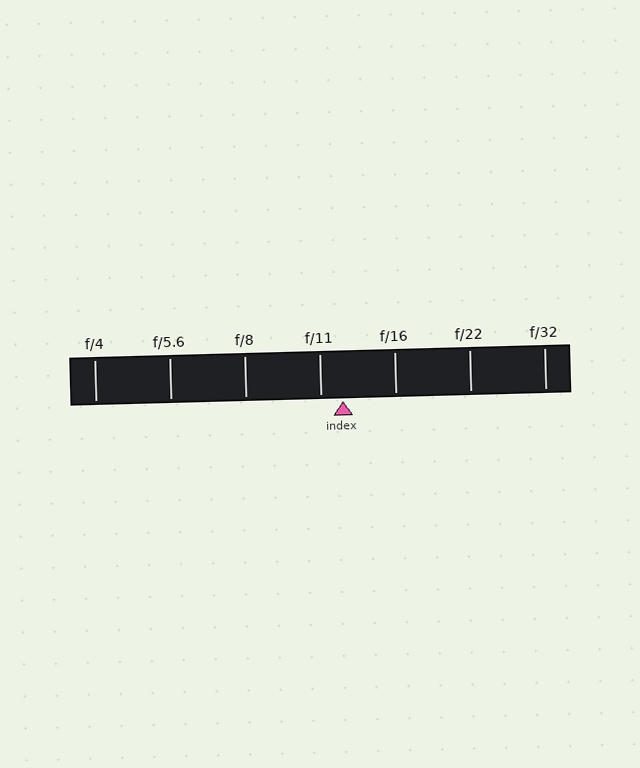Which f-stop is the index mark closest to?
The index mark is closest to f/11.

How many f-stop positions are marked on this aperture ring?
There are 7 f-stop positions marked.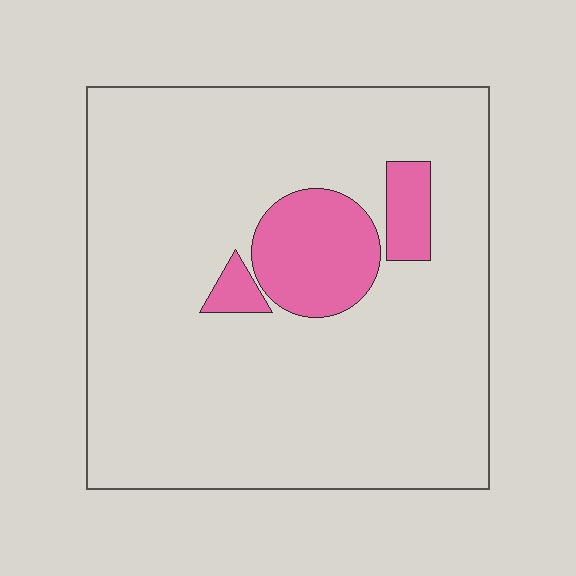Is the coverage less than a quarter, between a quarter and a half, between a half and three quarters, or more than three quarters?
Less than a quarter.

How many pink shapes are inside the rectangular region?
3.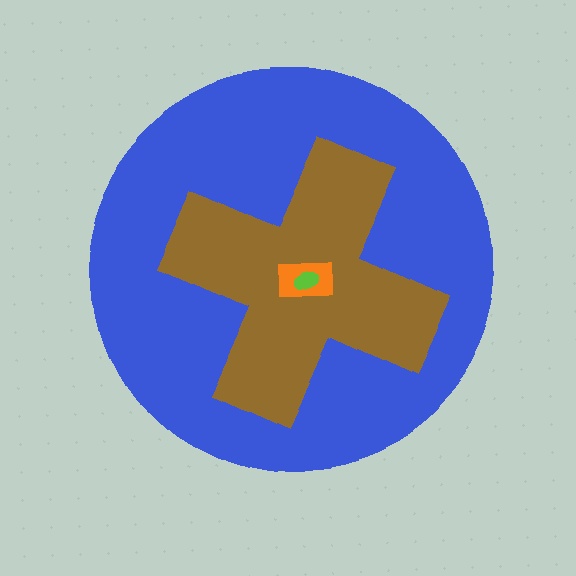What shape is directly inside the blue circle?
The brown cross.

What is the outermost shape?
The blue circle.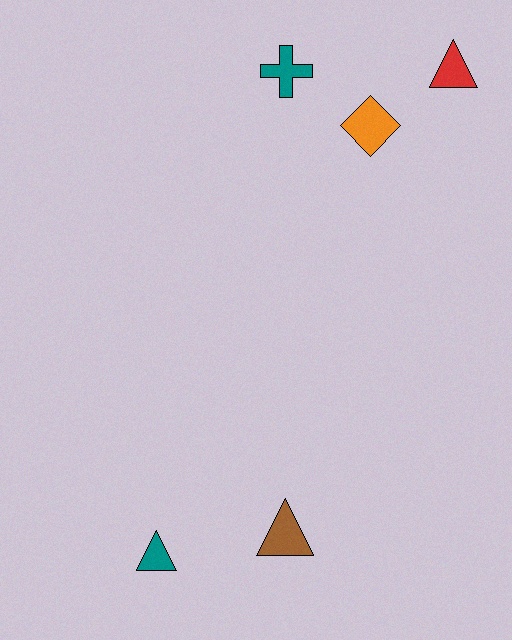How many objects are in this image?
There are 5 objects.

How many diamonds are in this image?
There is 1 diamond.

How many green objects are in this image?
There are no green objects.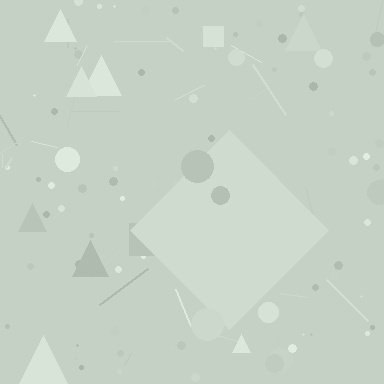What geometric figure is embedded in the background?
A diamond is embedded in the background.